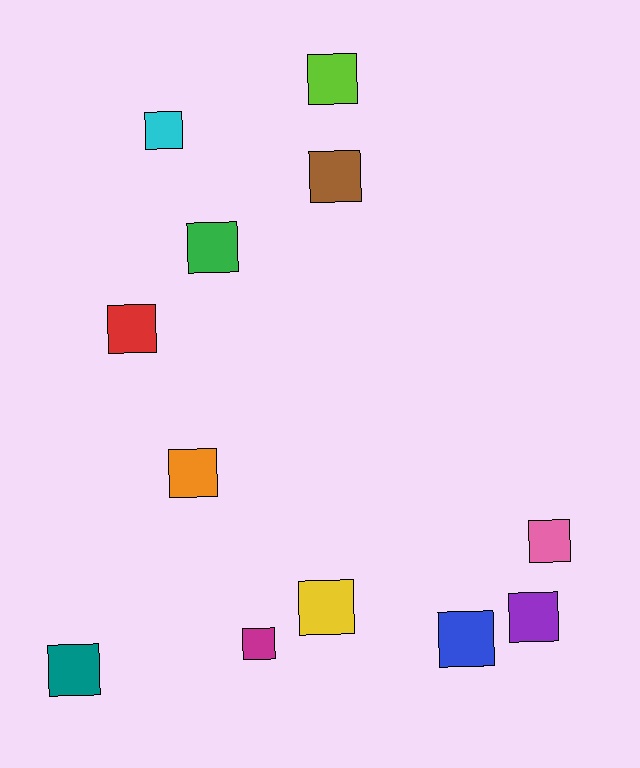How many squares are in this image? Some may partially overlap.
There are 12 squares.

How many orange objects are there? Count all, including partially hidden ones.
There is 1 orange object.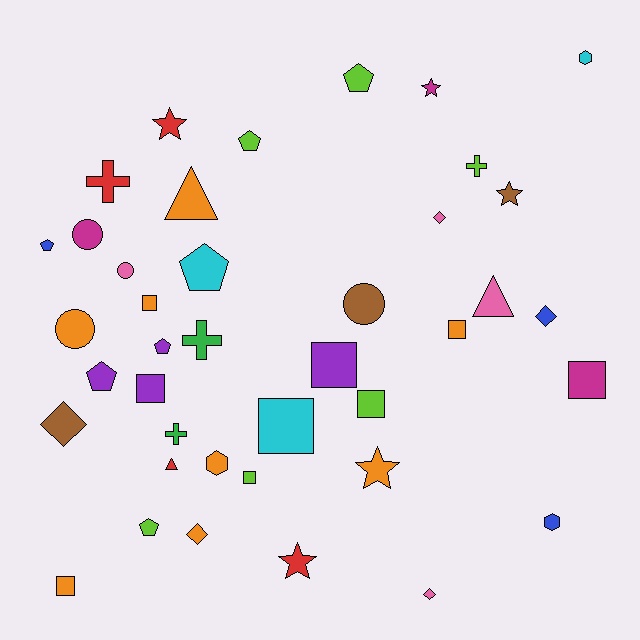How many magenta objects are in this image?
There are 3 magenta objects.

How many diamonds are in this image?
There are 5 diamonds.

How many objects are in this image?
There are 40 objects.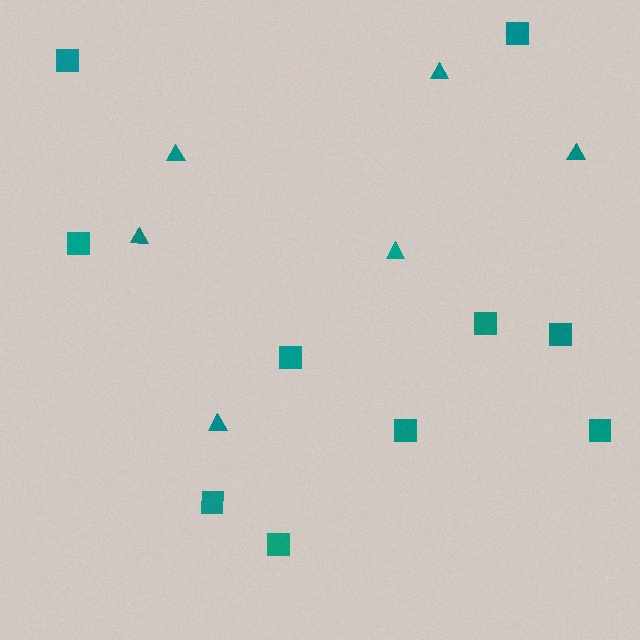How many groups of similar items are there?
There are 2 groups: one group of squares (10) and one group of triangles (6).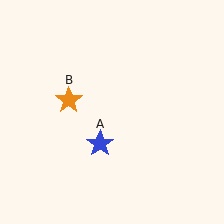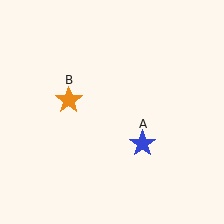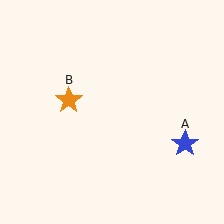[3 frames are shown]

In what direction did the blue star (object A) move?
The blue star (object A) moved right.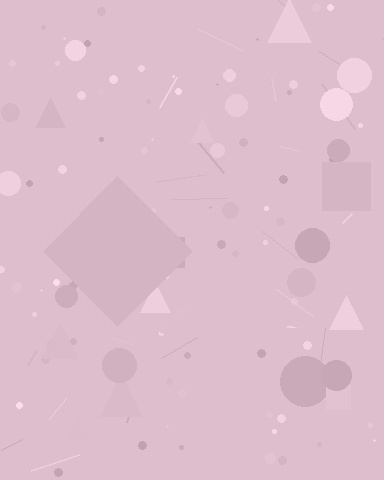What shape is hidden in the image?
A diamond is hidden in the image.